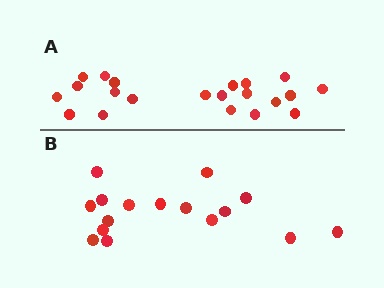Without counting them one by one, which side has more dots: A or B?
Region A (the top region) has more dots.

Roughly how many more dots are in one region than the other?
Region A has about 5 more dots than region B.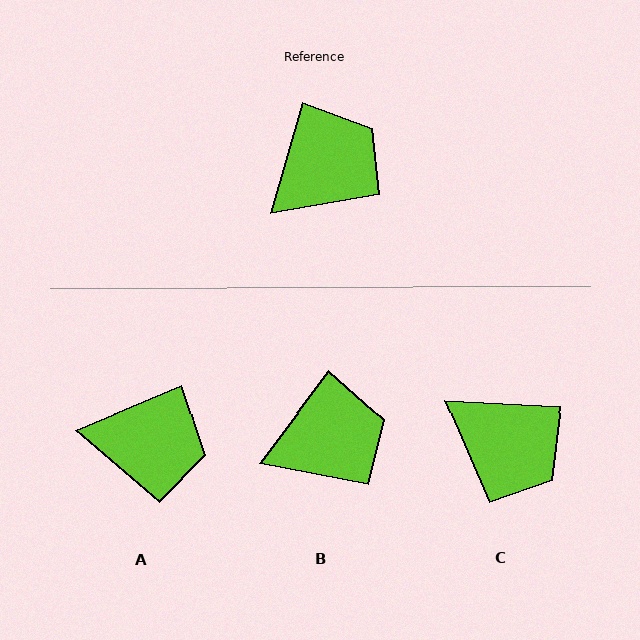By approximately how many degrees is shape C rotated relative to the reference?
Approximately 77 degrees clockwise.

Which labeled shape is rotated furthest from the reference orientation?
C, about 77 degrees away.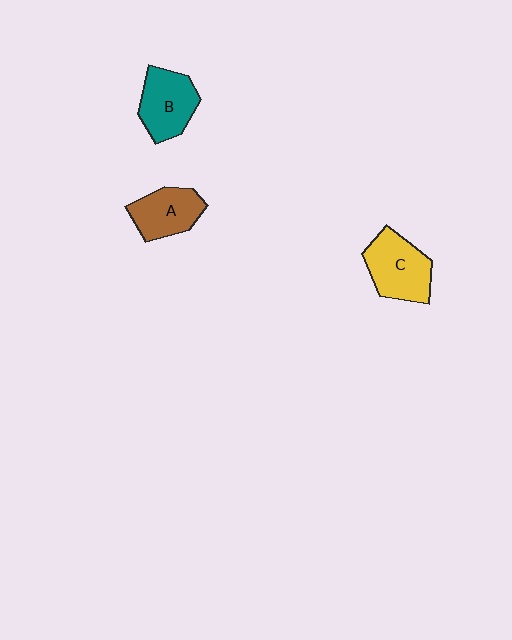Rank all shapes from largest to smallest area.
From largest to smallest: C (yellow), B (teal), A (brown).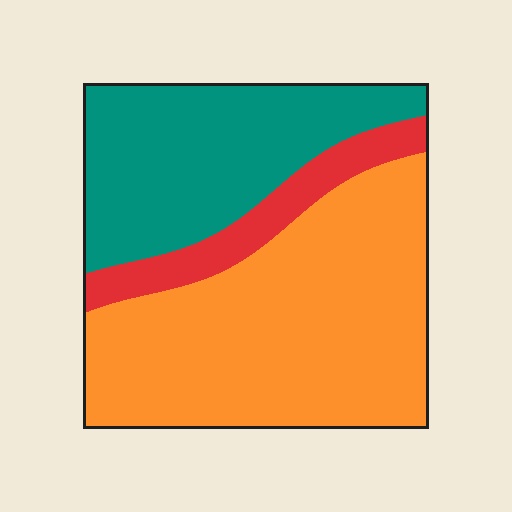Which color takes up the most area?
Orange, at roughly 55%.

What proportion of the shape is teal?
Teal covers around 35% of the shape.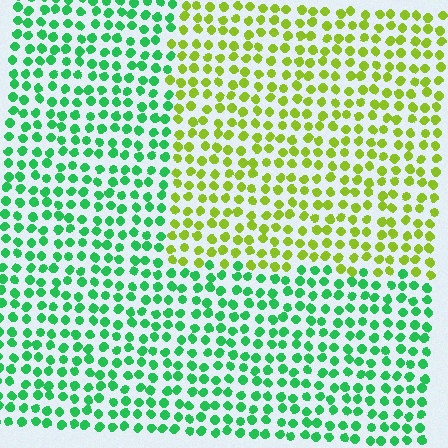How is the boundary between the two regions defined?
The boundary is defined purely by a slight shift in hue (about 57 degrees). Spacing, size, and orientation are identical on both sides.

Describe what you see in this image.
The image is filled with small green elements in a uniform arrangement. A rectangle-shaped region is visible where the elements are tinted to a slightly different hue, forming a subtle color boundary.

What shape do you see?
I see a rectangle.